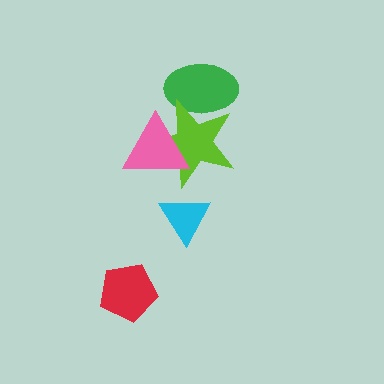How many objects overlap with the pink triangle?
1 object overlaps with the pink triangle.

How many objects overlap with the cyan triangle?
0 objects overlap with the cyan triangle.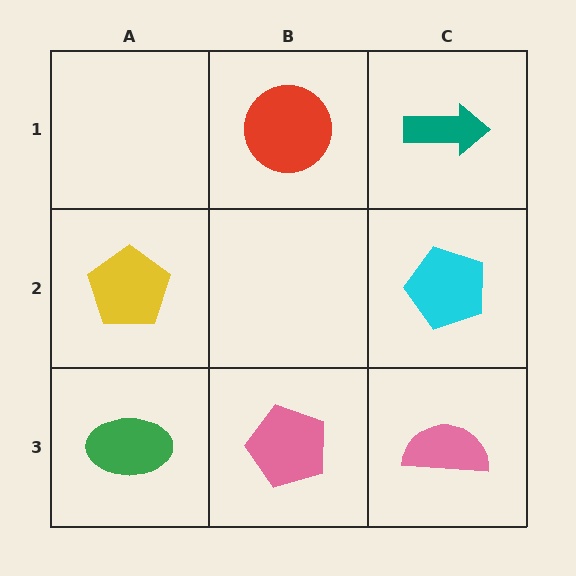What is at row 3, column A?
A green ellipse.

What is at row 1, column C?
A teal arrow.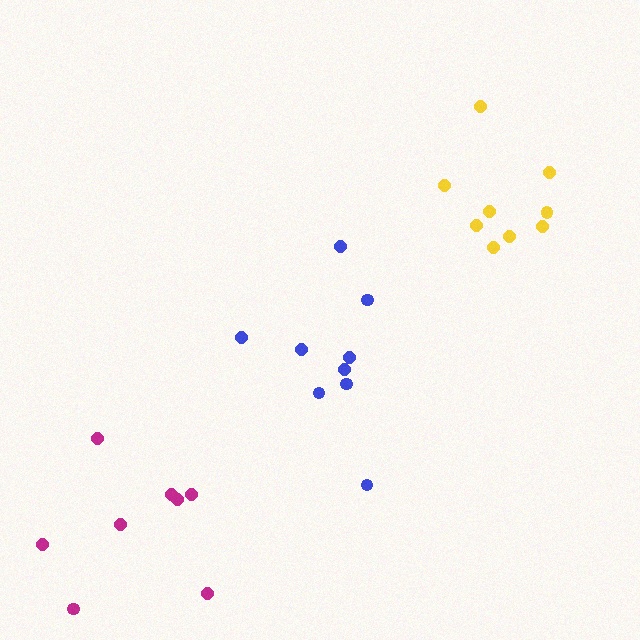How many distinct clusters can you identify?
There are 3 distinct clusters.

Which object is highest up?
The yellow cluster is topmost.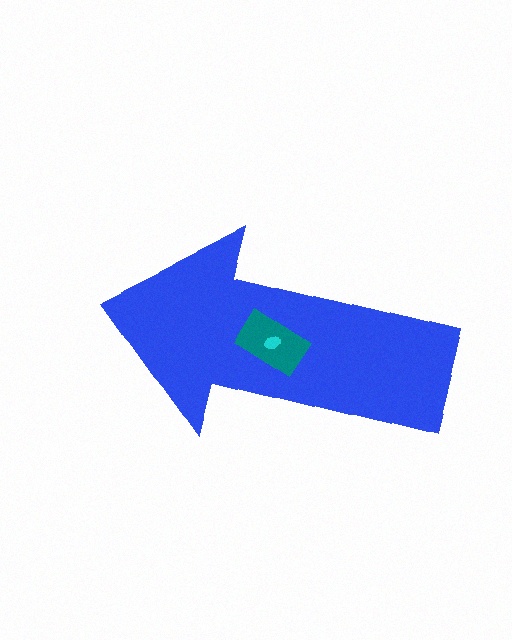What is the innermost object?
The cyan ellipse.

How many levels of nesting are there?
3.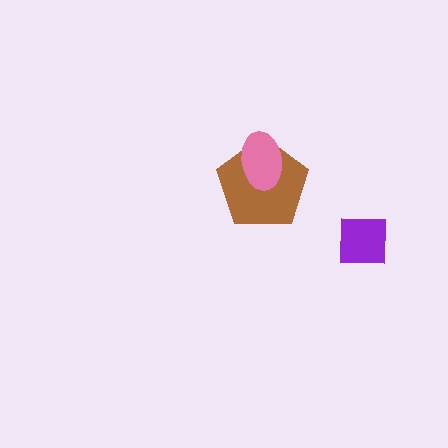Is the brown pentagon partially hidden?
Yes, it is partially covered by another shape.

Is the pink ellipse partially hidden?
No, no other shape covers it.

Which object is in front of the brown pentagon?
The pink ellipse is in front of the brown pentagon.